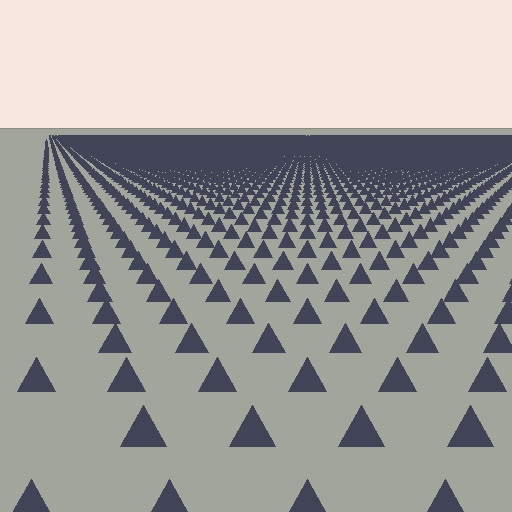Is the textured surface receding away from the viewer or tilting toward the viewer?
The surface is receding away from the viewer. Texture elements get smaller and denser toward the top.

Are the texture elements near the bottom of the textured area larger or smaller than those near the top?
Larger. Near the bottom, elements are closer to the viewer and appear at a bigger on-screen size.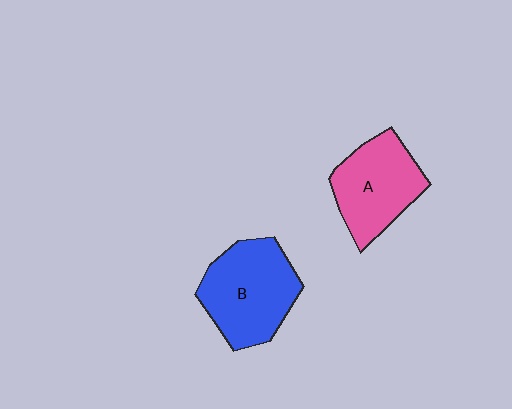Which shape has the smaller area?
Shape A (pink).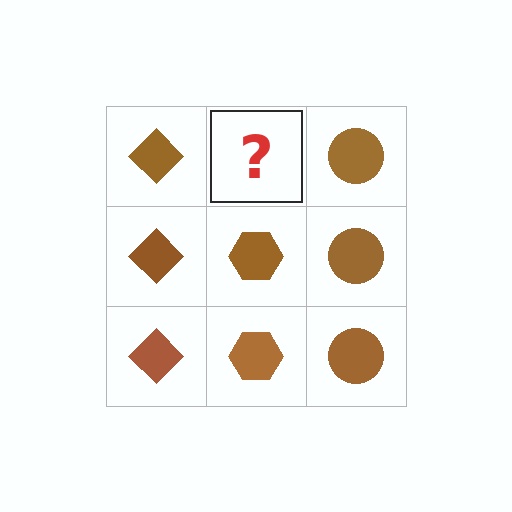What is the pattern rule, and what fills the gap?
The rule is that each column has a consistent shape. The gap should be filled with a brown hexagon.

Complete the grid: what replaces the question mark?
The question mark should be replaced with a brown hexagon.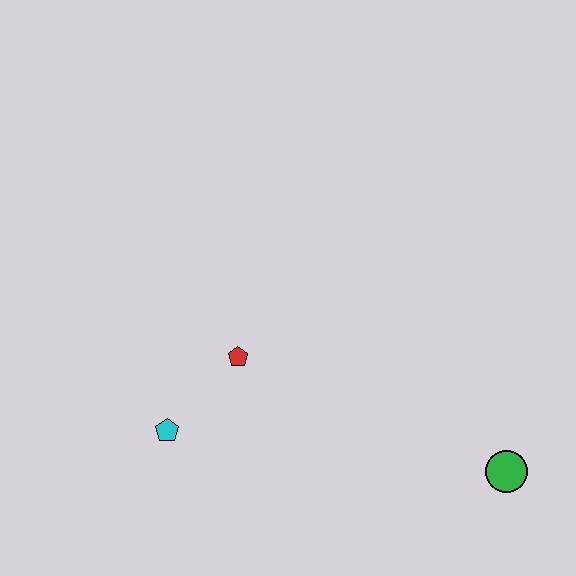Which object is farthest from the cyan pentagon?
The green circle is farthest from the cyan pentagon.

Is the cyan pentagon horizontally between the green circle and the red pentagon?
No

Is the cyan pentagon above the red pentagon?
No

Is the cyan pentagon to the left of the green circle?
Yes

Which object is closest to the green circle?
The red pentagon is closest to the green circle.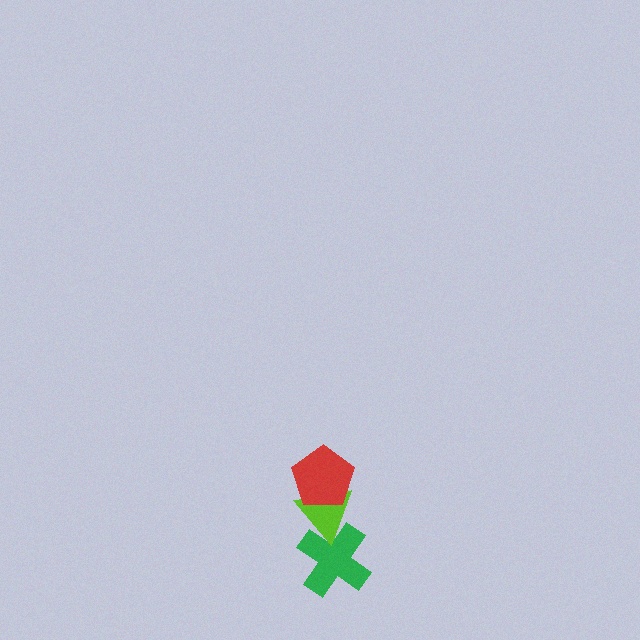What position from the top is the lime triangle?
The lime triangle is 2nd from the top.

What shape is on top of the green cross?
The lime triangle is on top of the green cross.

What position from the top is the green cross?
The green cross is 3rd from the top.